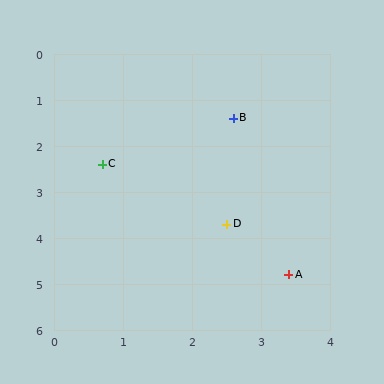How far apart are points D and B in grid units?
Points D and B are about 2.3 grid units apart.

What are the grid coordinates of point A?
Point A is at approximately (3.4, 4.8).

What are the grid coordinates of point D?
Point D is at approximately (2.5, 3.7).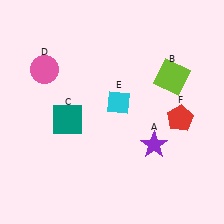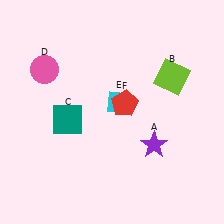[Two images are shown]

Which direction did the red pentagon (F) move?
The red pentagon (F) moved left.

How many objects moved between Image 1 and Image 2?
1 object moved between the two images.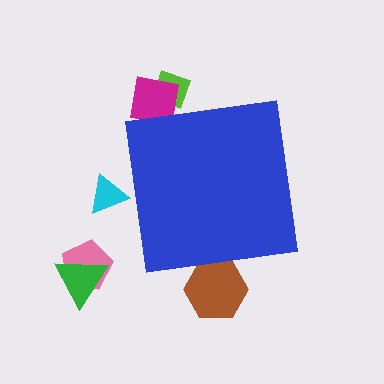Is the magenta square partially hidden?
Yes, the magenta square is partially hidden behind the blue square.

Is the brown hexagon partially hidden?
Yes, the brown hexagon is partially hidden behind the blue square.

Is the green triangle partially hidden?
No, the green triangle is fully visible.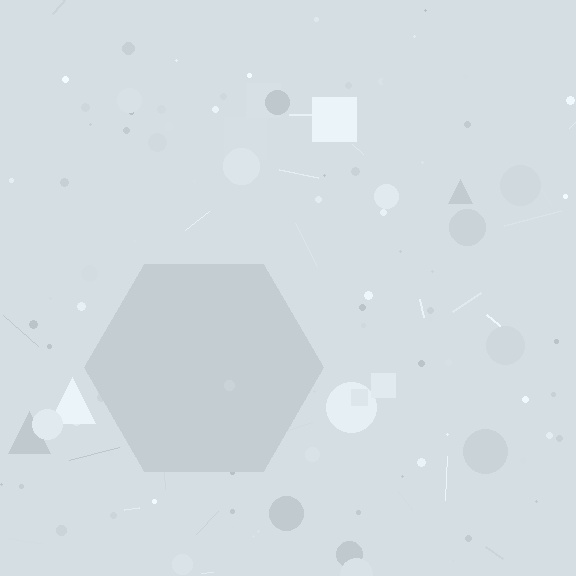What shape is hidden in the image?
A hexagon is hidden in the image.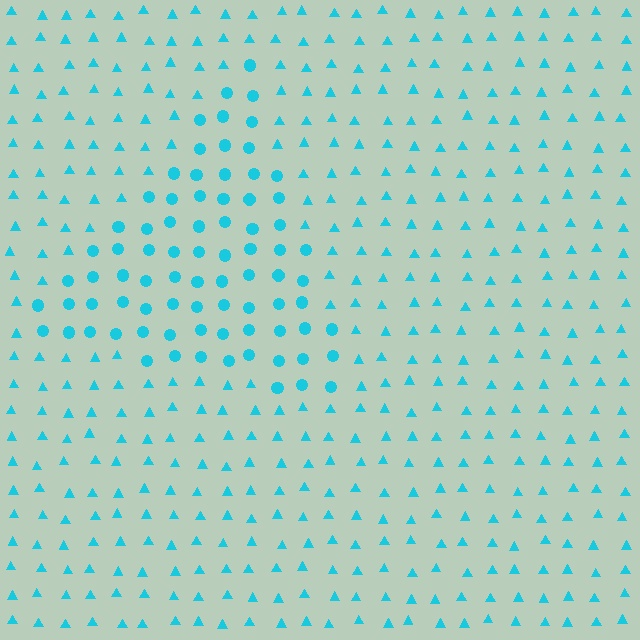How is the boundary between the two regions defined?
The boundary is defined by a change in element shape: circles inside vs. triangles outside. All elements share the same color and spacing.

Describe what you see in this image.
The image is filled with small cyan elements arranged in a uniform grid. A triangle-shaped region contains circles, while the surrounding area contains triangles. The boundary is defined purely by the change in element shape.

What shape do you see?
I see a triangle.